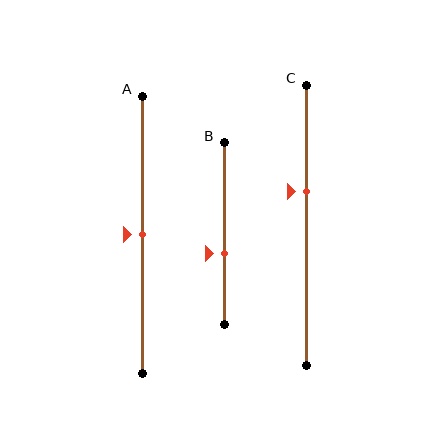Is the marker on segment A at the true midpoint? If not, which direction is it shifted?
Yes, the marker on segment A is at the true midpoint.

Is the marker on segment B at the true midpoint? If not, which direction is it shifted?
No, the marker on segment B is shifted downward by about 11% of the segment length.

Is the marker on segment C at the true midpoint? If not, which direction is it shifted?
No, the marker on segment C is shifted upward by about 12% of the segment length.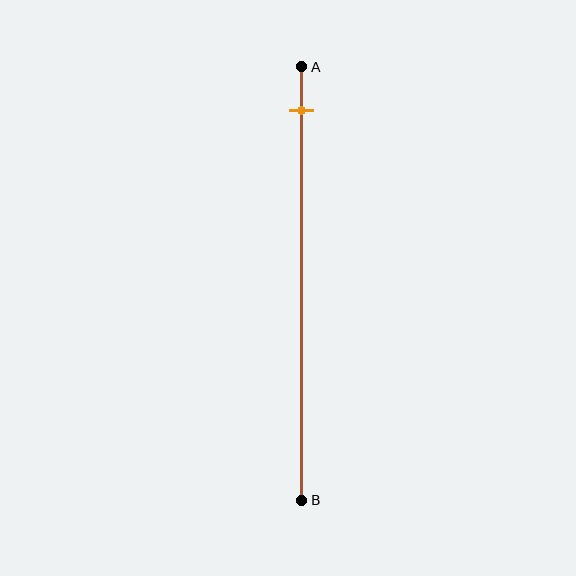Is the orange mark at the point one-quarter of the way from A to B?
No, the mark is at about 10% from A, not at the 25% one-quarter point.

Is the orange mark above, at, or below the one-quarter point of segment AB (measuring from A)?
The orange mark is above the one-quarter point of segment AB.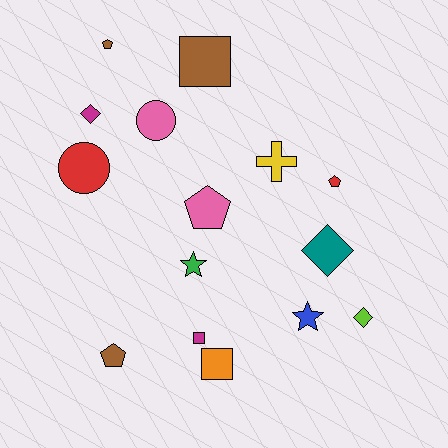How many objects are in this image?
There are 15 objects.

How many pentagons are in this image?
There are 4 pentagons.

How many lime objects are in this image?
There is 1 lime object.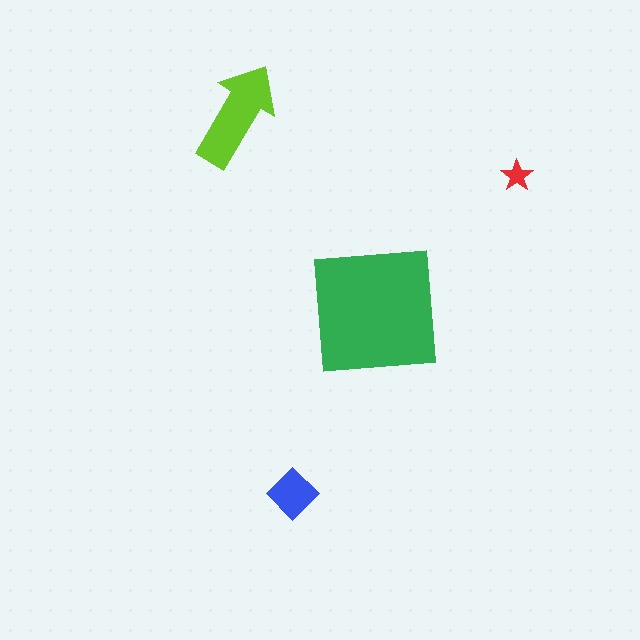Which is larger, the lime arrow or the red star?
The lime arrow.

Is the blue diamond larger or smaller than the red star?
Larger.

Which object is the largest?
The green square.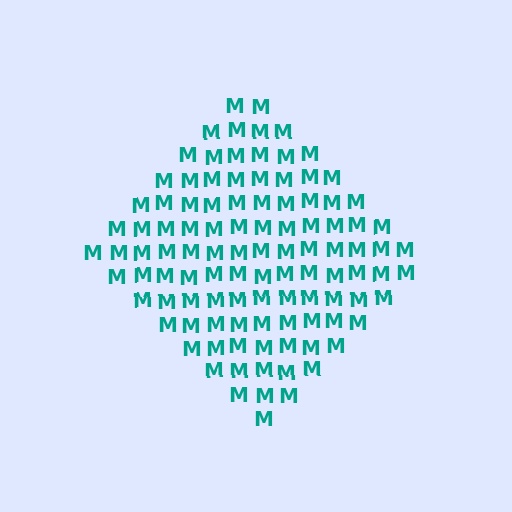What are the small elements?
The small elements are letter M's.